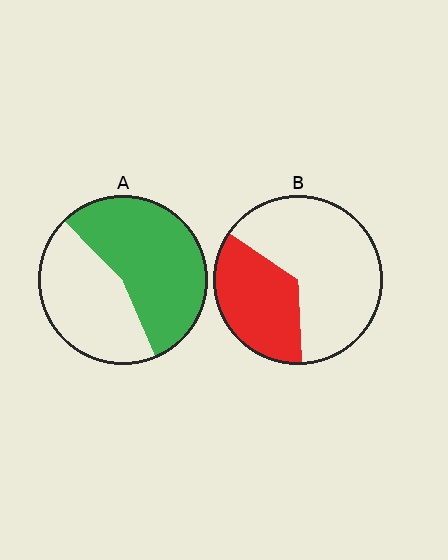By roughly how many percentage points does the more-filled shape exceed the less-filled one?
By roughly 20 percentage points (A over B).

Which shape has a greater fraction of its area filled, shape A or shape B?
Shape A.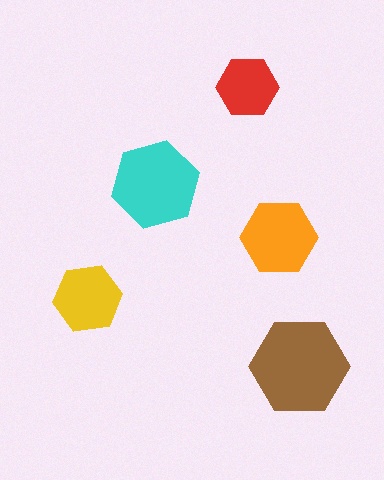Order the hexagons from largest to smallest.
the brown one, the cyan one, the orange one, the yellow one, the red one.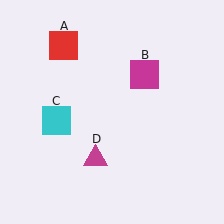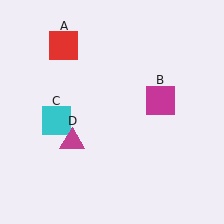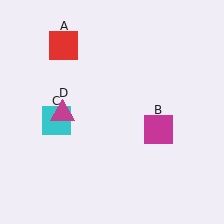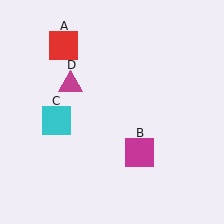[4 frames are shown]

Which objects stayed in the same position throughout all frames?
Red square (object A) and cyan square (object C) remained stationary.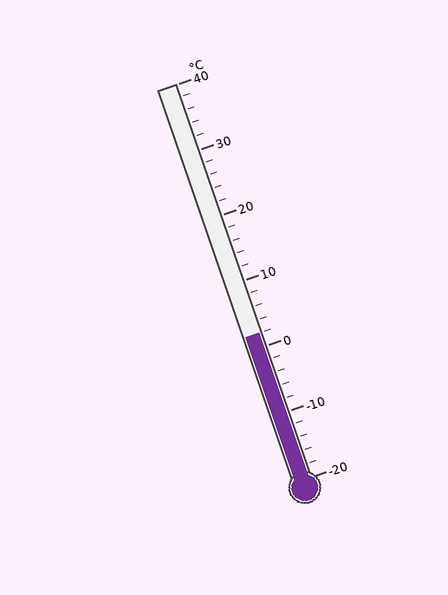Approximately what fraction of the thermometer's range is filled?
The thermometer is filled to approximately 35% of its range.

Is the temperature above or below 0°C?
The temperature is above 0°C.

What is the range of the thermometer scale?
The thermometer scale ranges from -20°C to 40°C.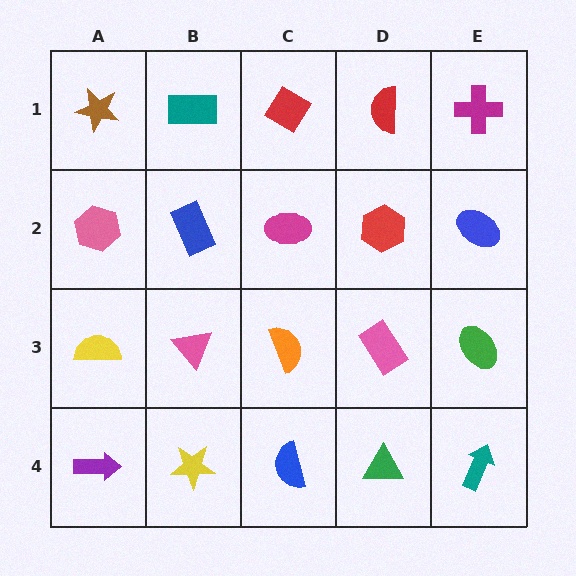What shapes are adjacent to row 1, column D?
A red hexagon (row 2, column D), a red diamond (row 1, column C), a magenta cross (row 1, column E).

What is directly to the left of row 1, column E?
A red semicircle.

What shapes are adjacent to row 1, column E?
A blue ellipse (row 2, column E), a red semicircle (row 1, column D).